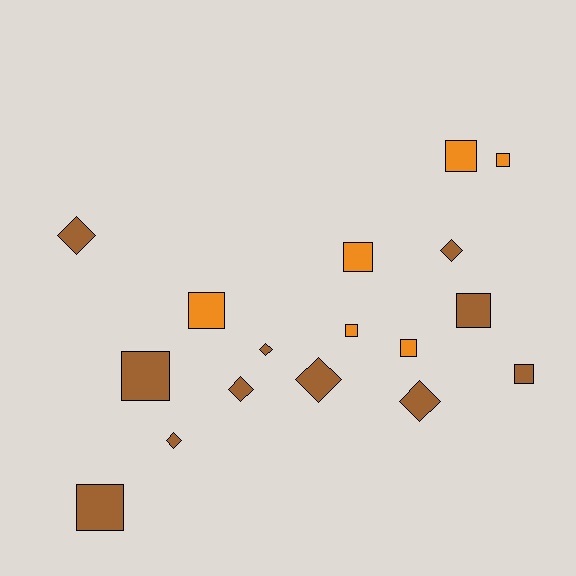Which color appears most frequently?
Brown, with 11 objects.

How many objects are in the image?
There are 17 objects.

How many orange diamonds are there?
There are no orange diamonds.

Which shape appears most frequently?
Square, with 10 objects.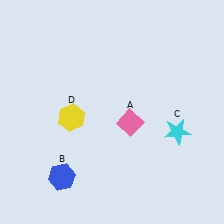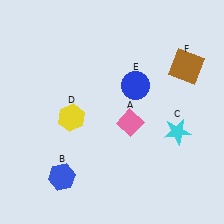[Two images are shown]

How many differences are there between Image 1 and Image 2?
There are 2 differences between the two images.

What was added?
A blue circle (E), a brown square (F) were added in Image 2.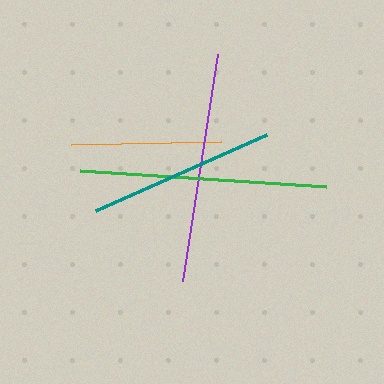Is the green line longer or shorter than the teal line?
The green line is longer than the teal line.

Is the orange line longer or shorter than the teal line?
The teal line is longer than the orange line.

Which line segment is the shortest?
The orange line is the shortest at approximately 150 pixels.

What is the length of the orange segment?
The orange segment is approximately 150 pixels long.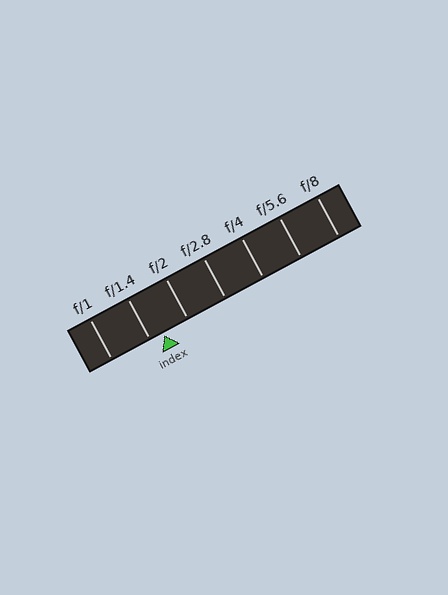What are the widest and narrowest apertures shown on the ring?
The widest aperture shown is f/1 and the narrowest is f/8.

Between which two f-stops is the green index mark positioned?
The index mark is between f/1.4 and f/2.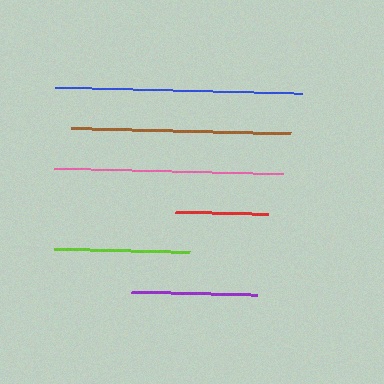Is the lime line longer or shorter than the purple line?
The lime line is longer than the purple line.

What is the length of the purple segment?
The purple segment is approximately 126 pixels long.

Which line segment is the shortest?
The red line is the shortest at approximately 93 pixels.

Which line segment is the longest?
The blue line is the longest at approximately 247 pixels.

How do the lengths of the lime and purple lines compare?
The lime and purple lines are approximately the same length.